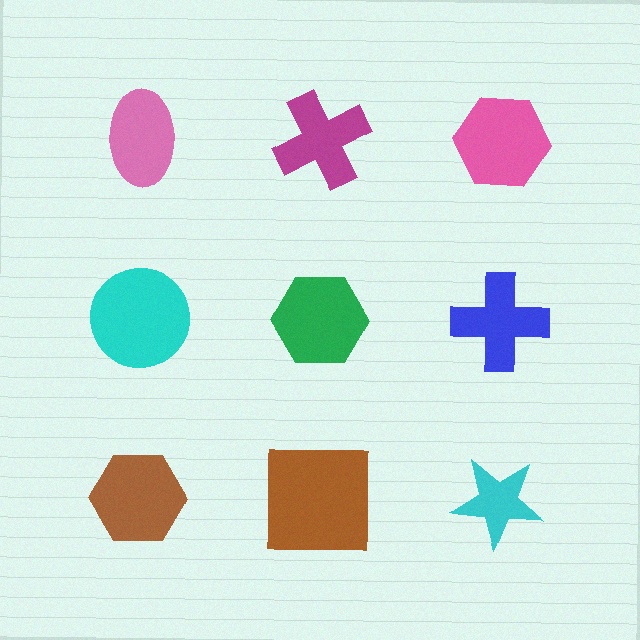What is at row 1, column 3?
A pink hexagon.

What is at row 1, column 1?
A pink ellipse.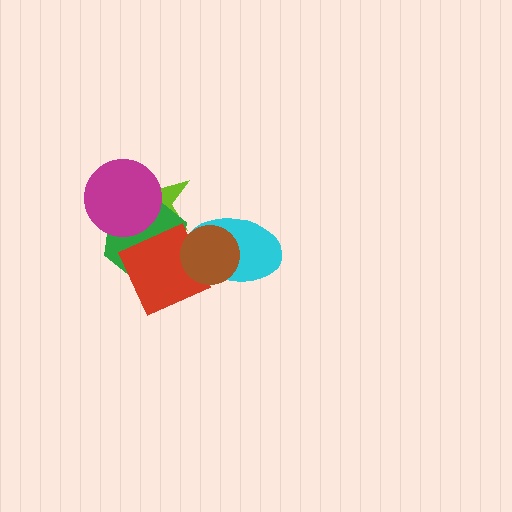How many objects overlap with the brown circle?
2 objects overlap with the brown circle.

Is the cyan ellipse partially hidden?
Yes, it is partially covered by another shape.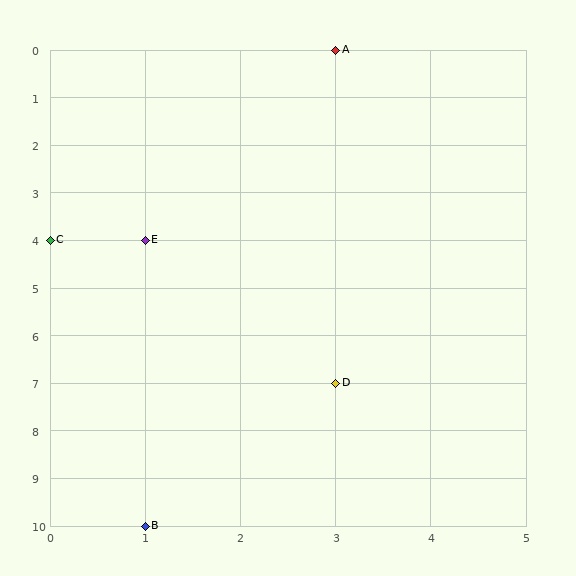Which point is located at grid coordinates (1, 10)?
Point B is at (1, 10).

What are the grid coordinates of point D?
Point D is at grid coordinates (3, 7).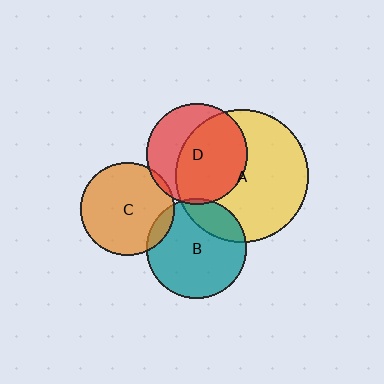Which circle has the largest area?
Circle A (yellow).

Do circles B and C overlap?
Yes.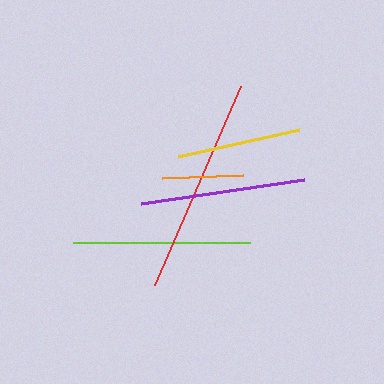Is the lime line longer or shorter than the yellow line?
The lime line is longer than the yellow line.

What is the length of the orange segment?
The orange segment is approximately 82 pixels long.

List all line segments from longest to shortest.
From longest to shortest: red, lime, purple, yellow, orange.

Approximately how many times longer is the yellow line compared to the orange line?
The yellow line is approximately 1.5 times the length of the orange line.